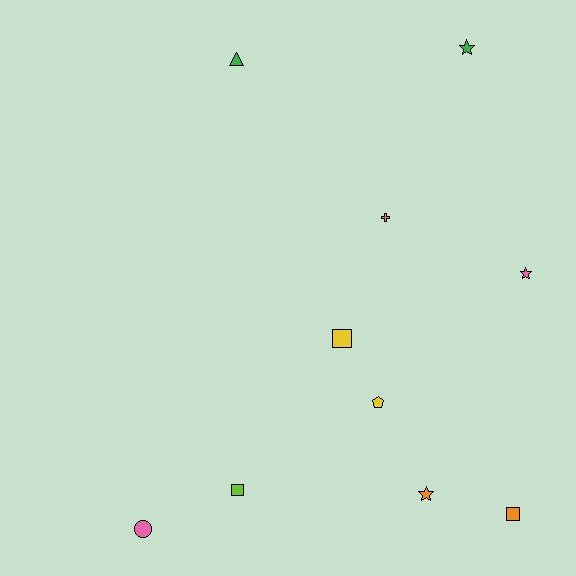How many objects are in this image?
There are 10 objects.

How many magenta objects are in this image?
There are no magenta objects.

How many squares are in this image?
There are 3 squares.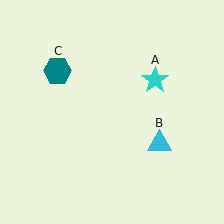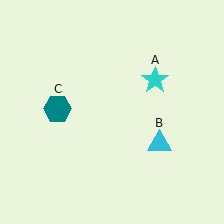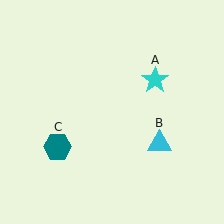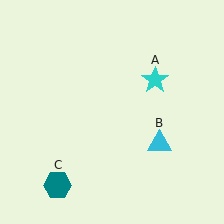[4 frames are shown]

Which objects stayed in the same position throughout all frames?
Cyan star (object A) and cyan triangle (object B) remained stationary.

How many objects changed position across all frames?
1 object changed position: teal hexagon (object C).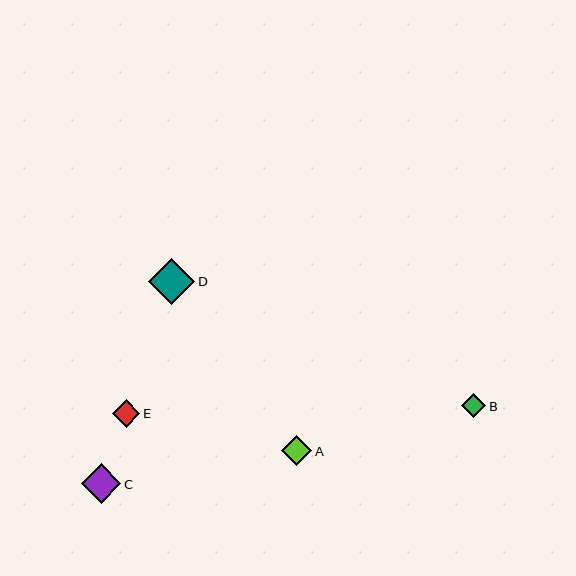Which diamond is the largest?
Diamond D is the largest with a size of approximately 46 pixels.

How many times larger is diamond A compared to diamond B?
Diamond A is approximately 1.2 times the size of diamond B.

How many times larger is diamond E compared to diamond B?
Diamond E is approximately 1.1 times the size of diamond B.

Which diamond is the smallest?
Diamond B is the smallest with a size of approximately 24 pixels.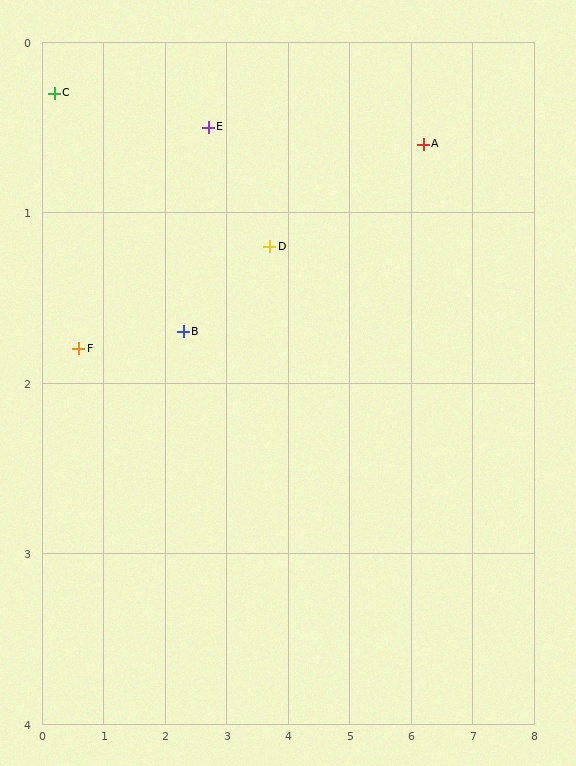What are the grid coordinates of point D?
Point D is at approximately (3.7, 1.2).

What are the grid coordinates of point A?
Point A is at approximately (6.2, 0.6).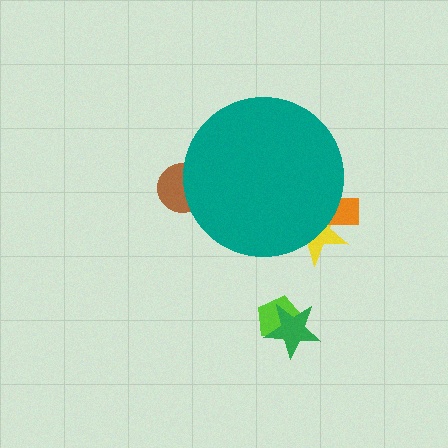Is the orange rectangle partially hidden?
Yes, the orange rectangle is partially hidden behind the teal circle.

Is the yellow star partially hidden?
Yes, the yellow star is partially hidden behind the teal circle.